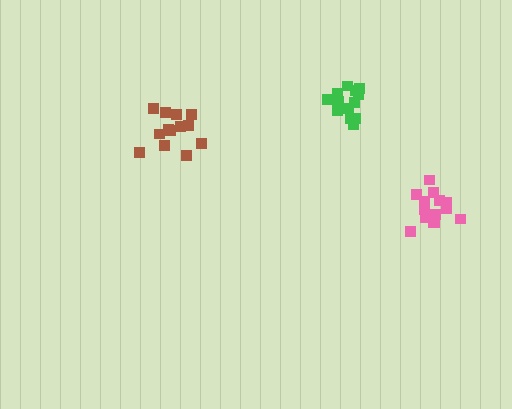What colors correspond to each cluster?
The clusters are colored: pink, brown, green.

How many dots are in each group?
Group 1: 15 dots, Group 2: 13 dots, Group 3: 13 dots (41 total).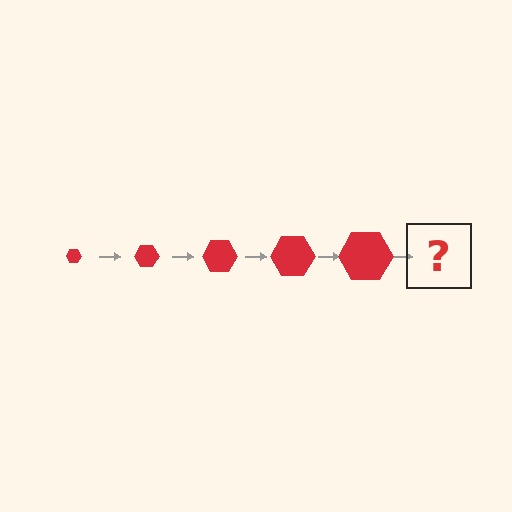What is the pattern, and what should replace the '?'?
The pattern is that the hexagon gets progressively larger each step. The '?' should be a red hexagon, larger than the previous one.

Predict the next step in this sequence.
The next step is a red hexagon, larger than the previous one.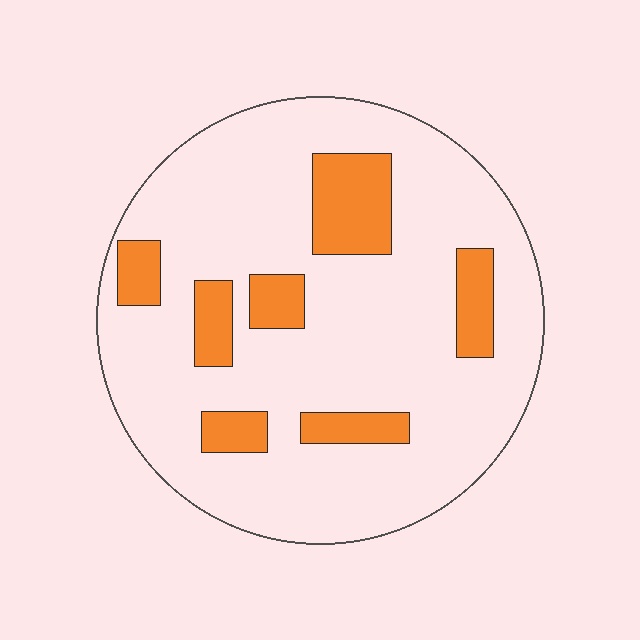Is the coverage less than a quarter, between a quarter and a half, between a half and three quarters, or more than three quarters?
Less than a quarter.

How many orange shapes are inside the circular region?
7.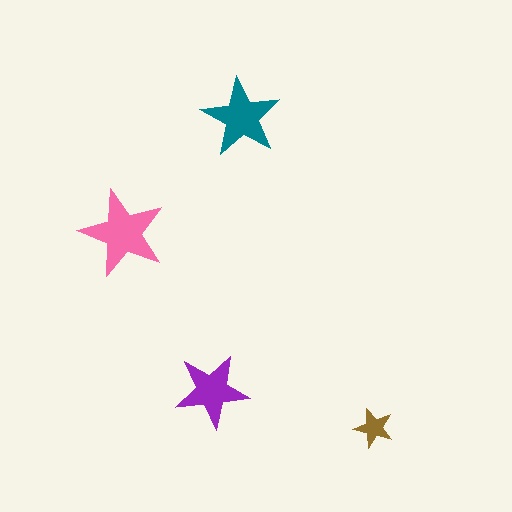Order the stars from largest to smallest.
the pink one, the teal one, the purple one, the brown one.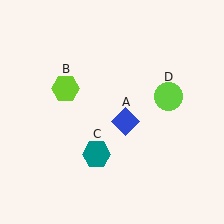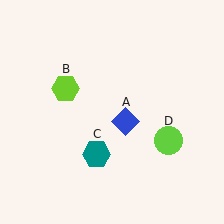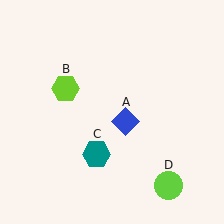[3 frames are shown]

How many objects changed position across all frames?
1 object changed position: lime circle (object D).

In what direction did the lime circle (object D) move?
The lime circle (object D) moved down.